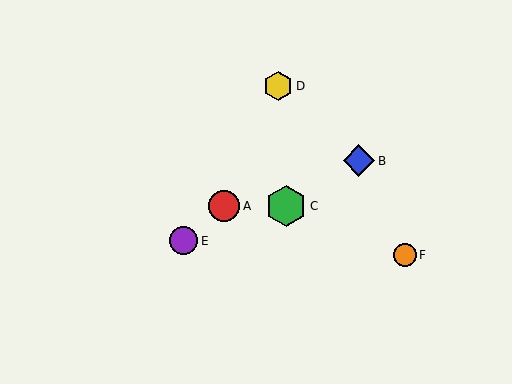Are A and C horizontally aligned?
Yes, both are at y≈206.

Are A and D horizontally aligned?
No, A is at y≈206 and D is at y≈86.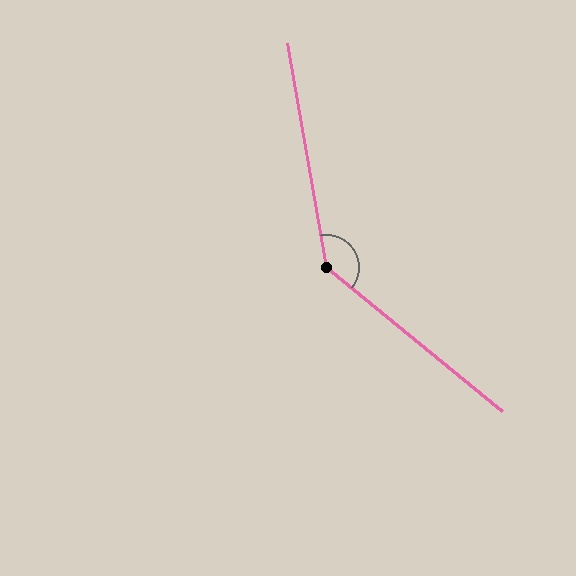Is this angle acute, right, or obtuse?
It is obtuse.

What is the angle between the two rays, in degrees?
Approximately 139 degrees.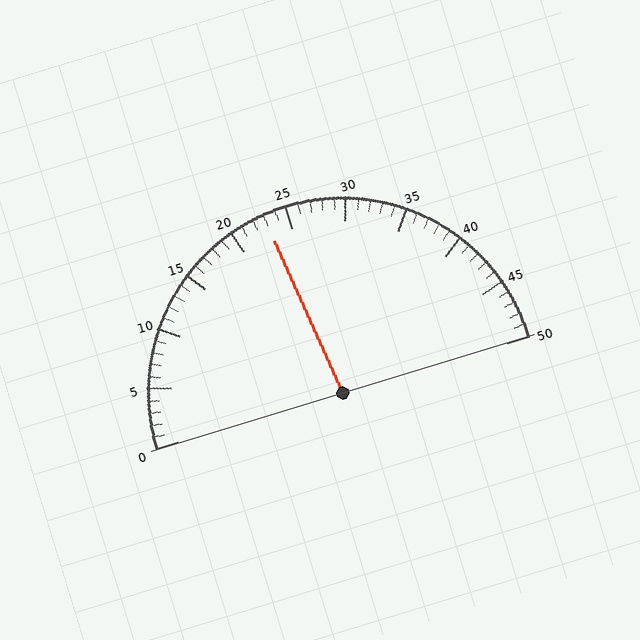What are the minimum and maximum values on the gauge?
The gauge ranges from 0 to 50.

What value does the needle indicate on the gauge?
The needle indicates approximately 23.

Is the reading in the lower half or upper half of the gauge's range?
The reading is in the lower half of the range (0 to 50).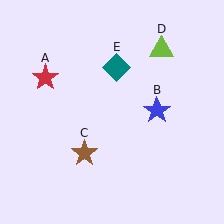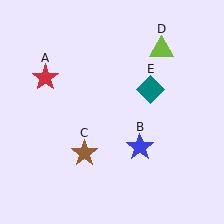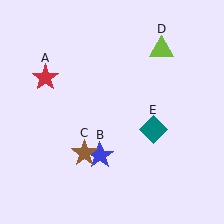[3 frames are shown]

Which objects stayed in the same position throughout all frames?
Red star (object A) and brown star (object C) and lime triangle (object D) remained stationary.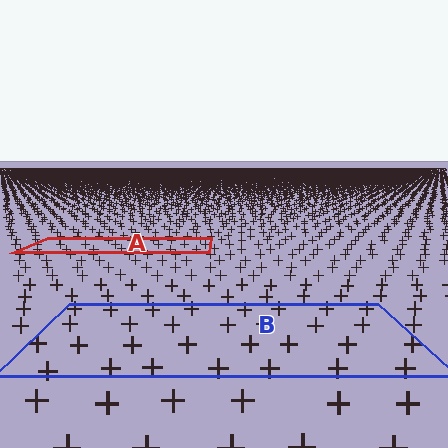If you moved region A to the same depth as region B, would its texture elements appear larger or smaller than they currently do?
They would appear larger. At a closer depth, the same texture elements are projected at a bigger on-screen size.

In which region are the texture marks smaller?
The texture marks are smaller in region A, because it is farther away.